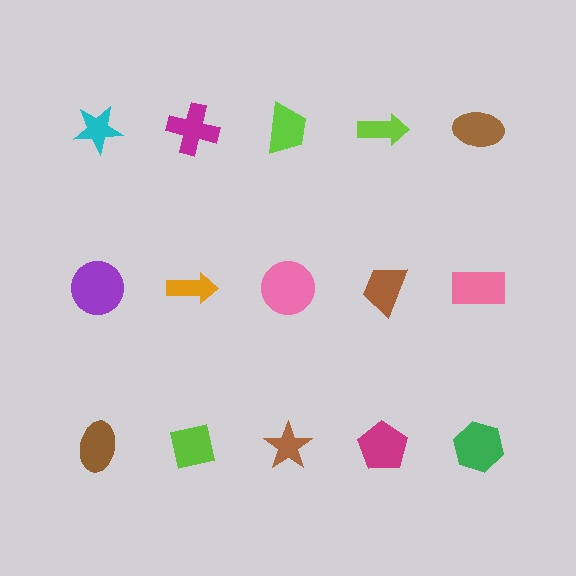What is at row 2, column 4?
A brown trapezoid.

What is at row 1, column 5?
A brown ellipse.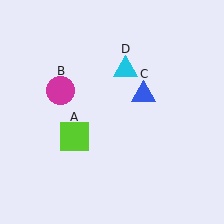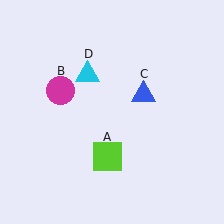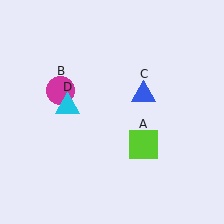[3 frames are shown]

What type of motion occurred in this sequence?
The lime square (object A), cyan triangle (object D) rotated counterclockwise around the center of the scene.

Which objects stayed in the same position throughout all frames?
Magenta circle (object B) and blue triangle (object C) remained stationary.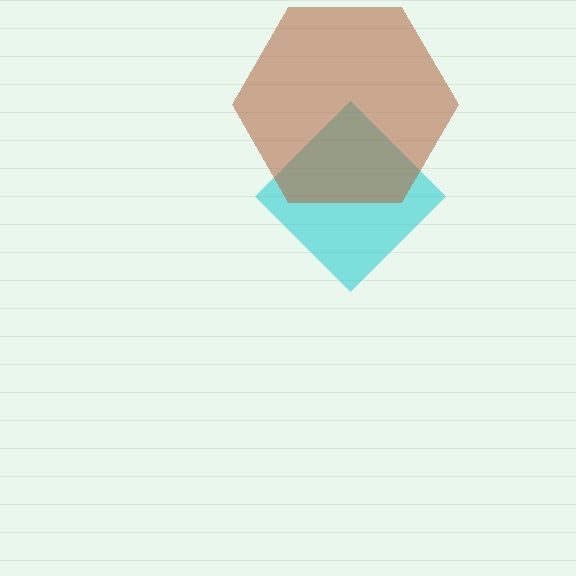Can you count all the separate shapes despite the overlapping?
Yes, there are 2 separate shapes.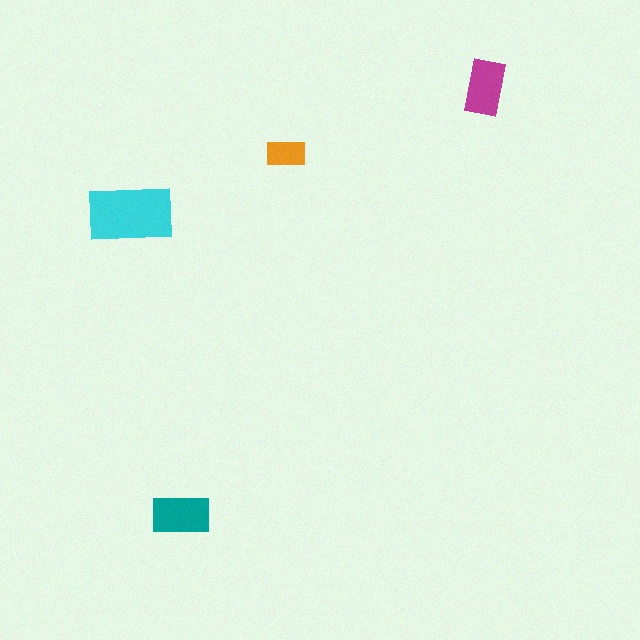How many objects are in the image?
There are 4 objects in the image.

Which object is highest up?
The magenta rectangle is topmost.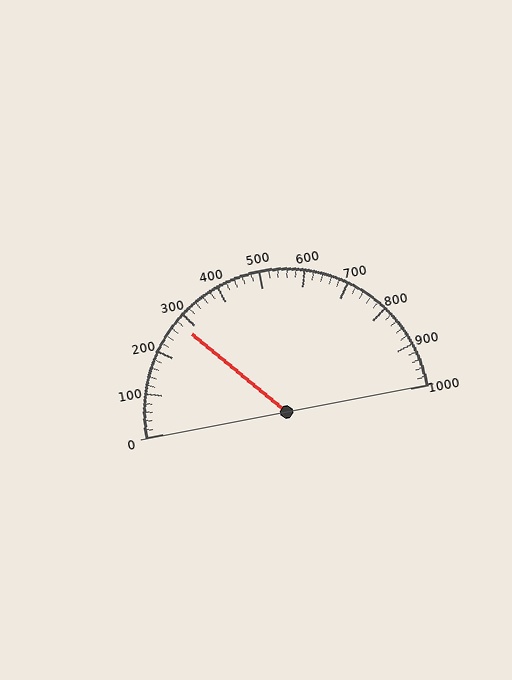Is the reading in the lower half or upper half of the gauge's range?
The reading is in the lower half of the range (0 to 1000).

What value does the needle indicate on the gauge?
The needle indicates approximately 280.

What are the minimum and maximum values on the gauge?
The gauge ranges from 0 to 1000.